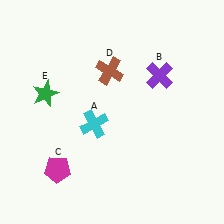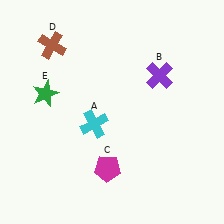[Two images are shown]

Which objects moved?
The objects that moved are: the magenta pentagon (C), the brown cross (D).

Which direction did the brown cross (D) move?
The brown cross (D) moved left.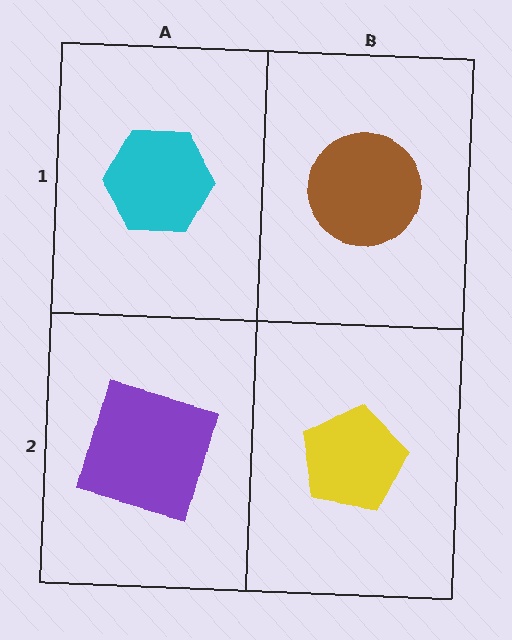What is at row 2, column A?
A purple square.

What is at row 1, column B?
A brown circle.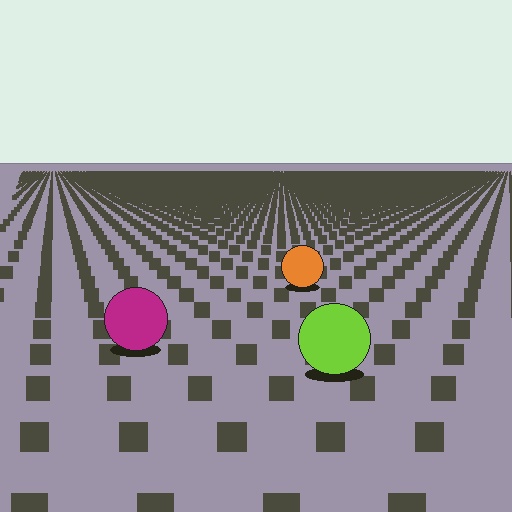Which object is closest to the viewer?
The lime circle is closest. The texture marks near it are larger and more spread out.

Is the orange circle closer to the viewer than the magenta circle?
No. The magenta circle is closer — you can tell from the texture gradient: the ground texture is coarser near it.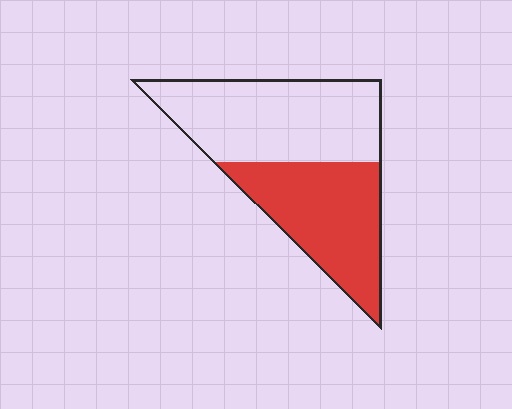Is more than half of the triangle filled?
No.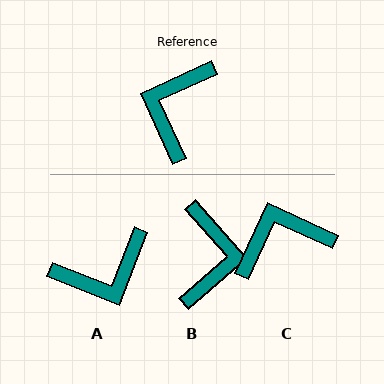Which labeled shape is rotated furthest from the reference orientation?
B, about 163 degrees away.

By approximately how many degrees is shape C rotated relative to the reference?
Approximately 49 degrees clockwise.